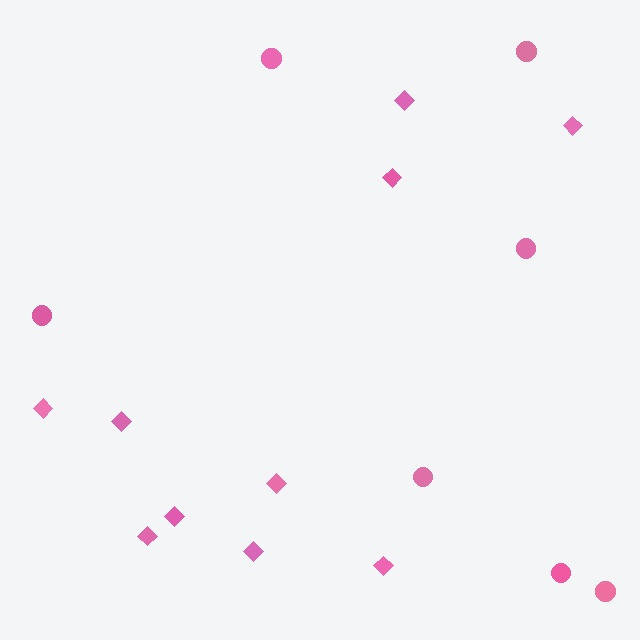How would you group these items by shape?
There are 2 groups: one group of circles (7) and one group of diamonds (10).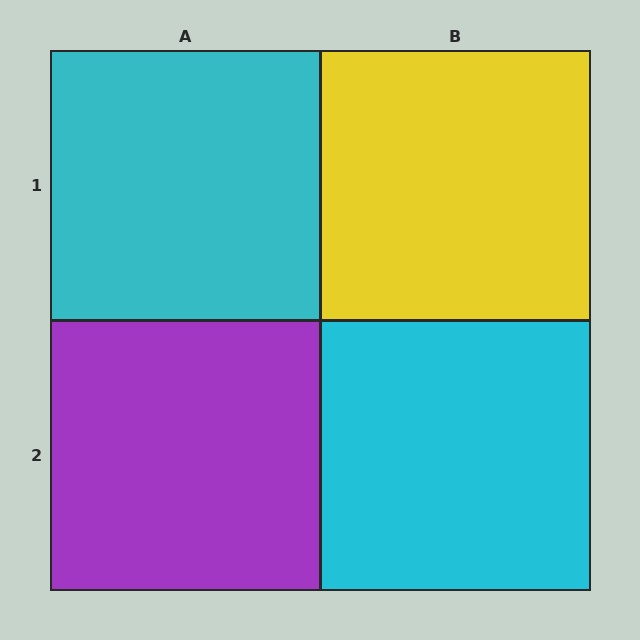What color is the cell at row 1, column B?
Yellow.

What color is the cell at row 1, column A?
Cyan.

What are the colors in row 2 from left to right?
Purple, cyan.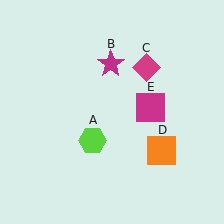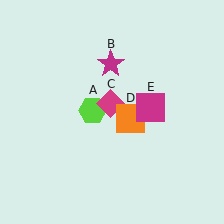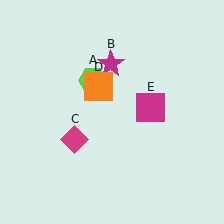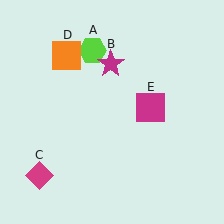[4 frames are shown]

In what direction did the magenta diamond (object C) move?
The magenta diamond (object C) moved down and to the left.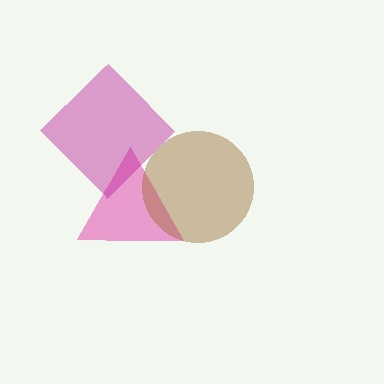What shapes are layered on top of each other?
The layered shapes are: a pink triangle, a magenta diamond, a brown circle.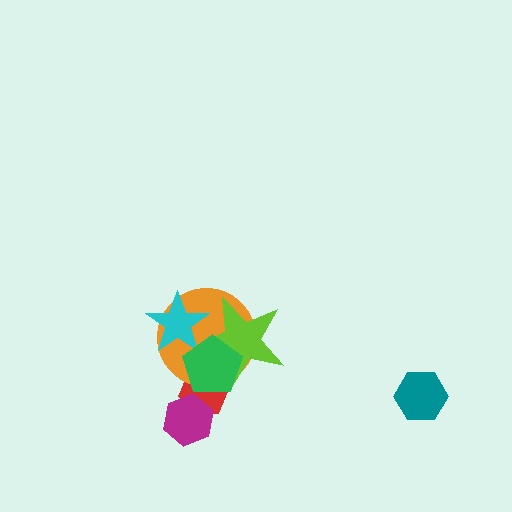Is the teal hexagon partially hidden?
No, no other shape covers it.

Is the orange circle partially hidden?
Yes, it is partially covered by another shape.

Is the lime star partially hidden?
Yes, it is partially covered by another shape.